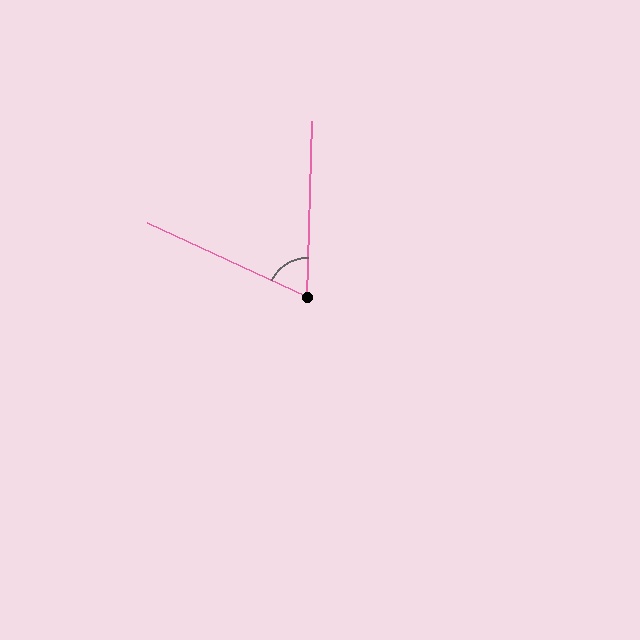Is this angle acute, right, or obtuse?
It is acute.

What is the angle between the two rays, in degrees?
Approximately 67 degrees.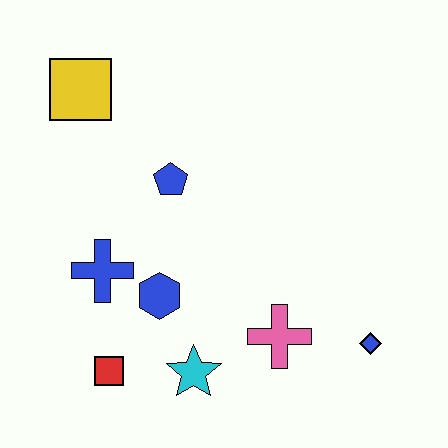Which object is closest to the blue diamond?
The pink cross is closest to the blue diamond.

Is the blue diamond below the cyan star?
No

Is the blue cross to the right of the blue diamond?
No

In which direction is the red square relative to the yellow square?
The red square is below the yellow square.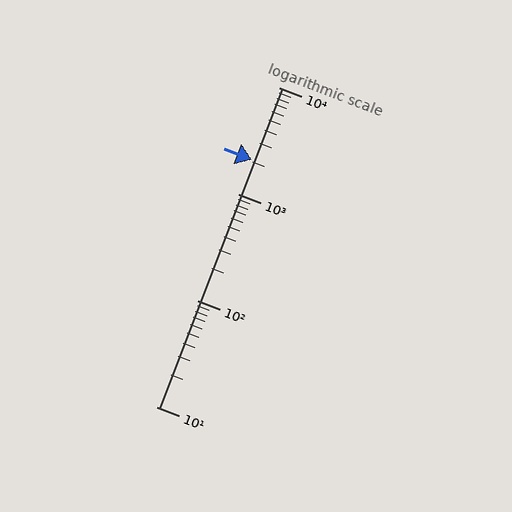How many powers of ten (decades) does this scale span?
The scale spans 3 decades, from 10 to 10000.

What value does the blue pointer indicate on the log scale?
The pointer indicates approximately 2100.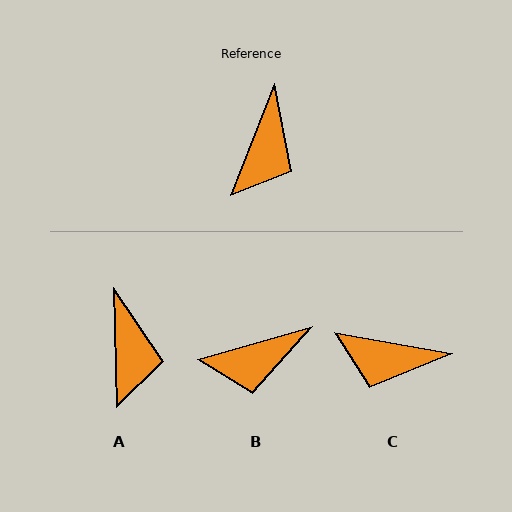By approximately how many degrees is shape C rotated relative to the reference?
Approximately 79 degrees clockwise.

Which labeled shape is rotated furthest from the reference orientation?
C, about 79 degrees away.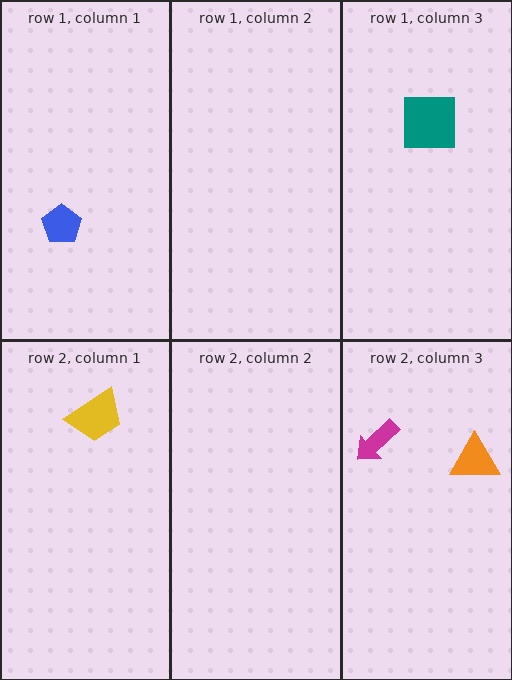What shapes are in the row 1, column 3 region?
The teal square.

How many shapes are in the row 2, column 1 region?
1.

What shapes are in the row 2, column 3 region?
The magenta arrow, the orange triangle.